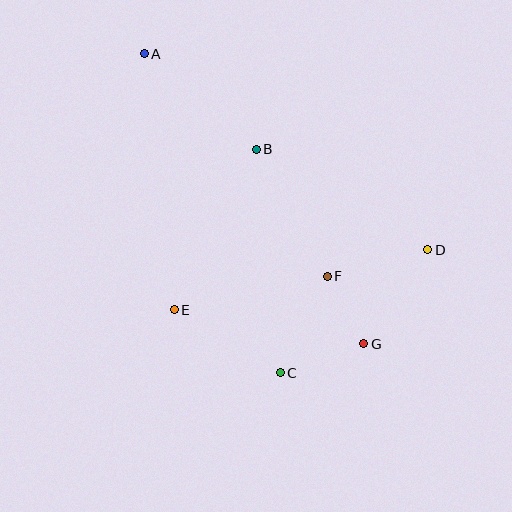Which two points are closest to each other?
Points F and G are closest to each other.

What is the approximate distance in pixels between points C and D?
The distance between C and D is approximately 192 pixels.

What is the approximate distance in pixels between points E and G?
The distance between E and G is approximately 192 pixels.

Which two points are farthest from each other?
Points A and G are farthest from each other.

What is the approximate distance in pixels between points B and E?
The distance between B and E is approximately 180 pixels.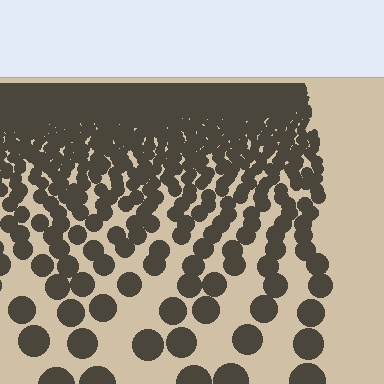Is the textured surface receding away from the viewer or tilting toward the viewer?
The surface is receding away from the viewer. Texture elements get smaller and denser toward the top.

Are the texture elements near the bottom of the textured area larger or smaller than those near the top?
Larger. Near the bottom, elements are closer to the viewer and appear at a bigger on-screen size.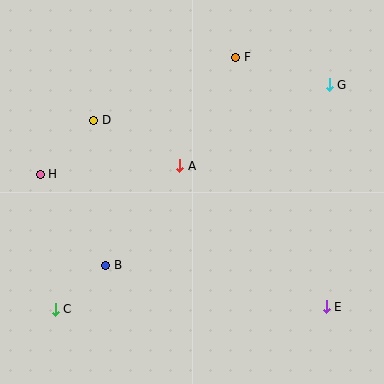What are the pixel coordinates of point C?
Point C is at (55, 309).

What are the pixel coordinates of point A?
Point A is at (180, 166).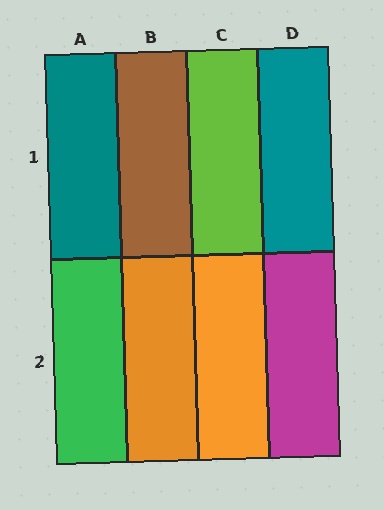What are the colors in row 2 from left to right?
Green, orange, orange, magenta.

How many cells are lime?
1 cell is lime.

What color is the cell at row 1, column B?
Brown.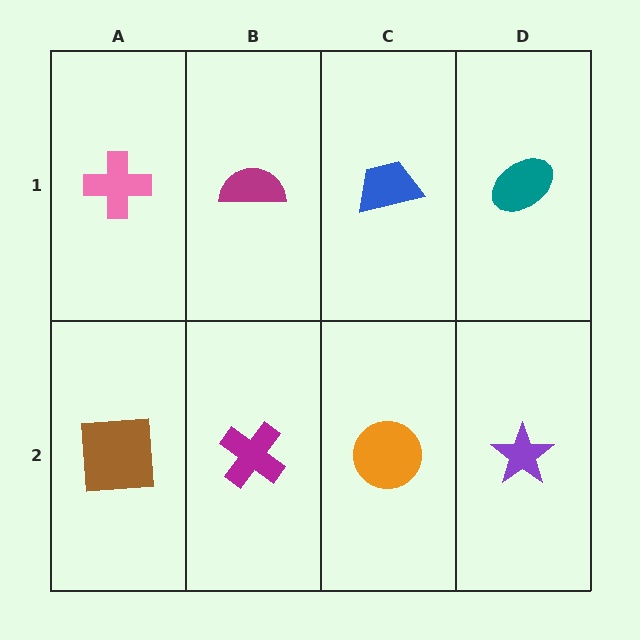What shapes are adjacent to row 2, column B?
A magenta semicircle (row 1, column B), a brown square (row 2, column A), an orange circle (row 2, column C).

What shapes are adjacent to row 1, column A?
A brown square (row 2, column A), a magenta semicircle (row 1, column B).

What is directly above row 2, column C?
A blue trapezoid.